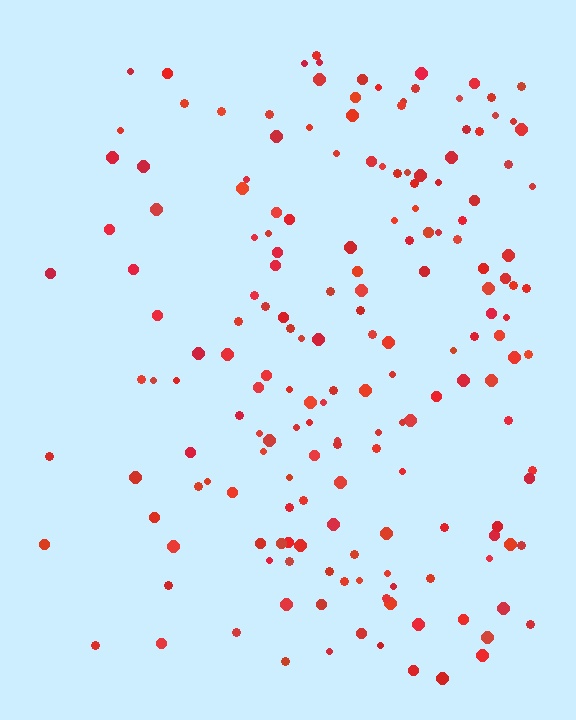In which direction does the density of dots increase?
From left to right, with the right side densest.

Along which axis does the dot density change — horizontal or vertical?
Horizontal.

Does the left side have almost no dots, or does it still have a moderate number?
Still a moderate number, just noticeably fewer than the right.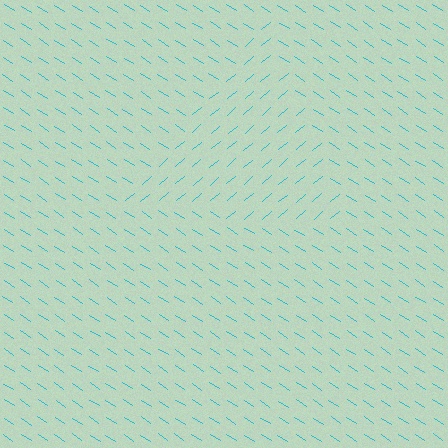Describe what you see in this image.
The image is filled with small cyan line segments. A triangle region in the image has lines oriented differently from the surrounding lines, creating a visible texture boundary.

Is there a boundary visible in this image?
Yes, there is a texture boundary formed by a change in line orientation.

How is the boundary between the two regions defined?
The boundary is defined purely by a change in line orientation (approximately 73 degrees difference). All lines are the same color and thickness.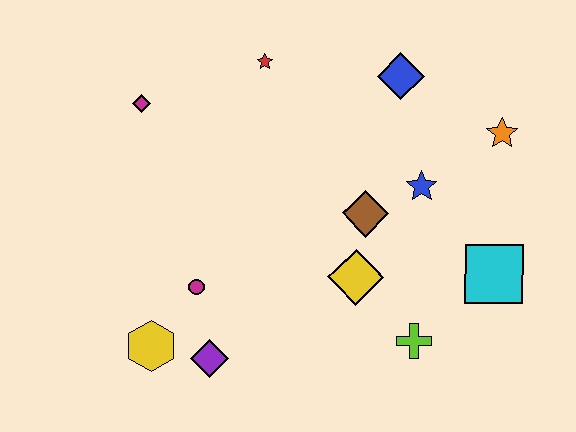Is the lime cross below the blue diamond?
Yes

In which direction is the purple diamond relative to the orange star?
The purple diamond is to the left of the orange star.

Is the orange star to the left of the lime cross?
No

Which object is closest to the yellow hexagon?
The purple diamond is closest to the yellow hexagon.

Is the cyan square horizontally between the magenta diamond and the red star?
No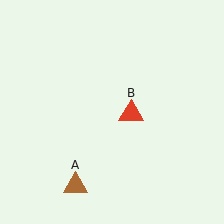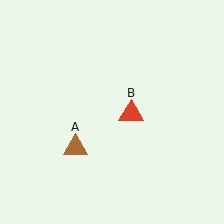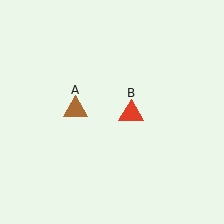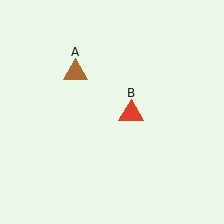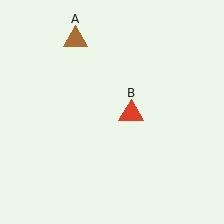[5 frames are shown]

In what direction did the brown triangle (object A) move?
The brown triangle (object A) moved up.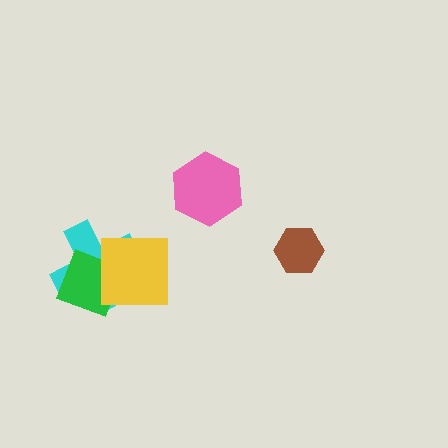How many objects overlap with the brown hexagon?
0 objects overlap with the brown hexagon.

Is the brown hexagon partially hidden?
No, no other shape covers it.